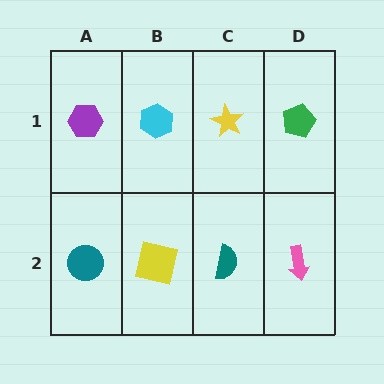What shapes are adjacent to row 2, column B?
A cyan hexagon (row 1, column B), a teal circle (row 2, column A), a teal semicircle (row 2, column C).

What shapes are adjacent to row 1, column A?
A teal circle (row 2, column A), a cyan hexagon (row 1, column B).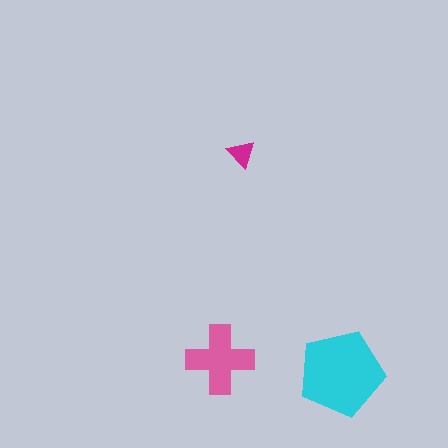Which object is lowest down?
The cyan pentagon is bottommost.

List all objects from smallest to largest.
The magenta triangle, the pink cross, the cyan pentagon.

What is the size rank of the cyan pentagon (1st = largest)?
1st.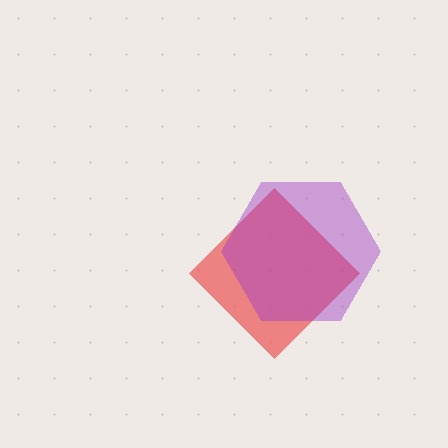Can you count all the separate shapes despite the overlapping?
Yes, there are 2 separate shapes.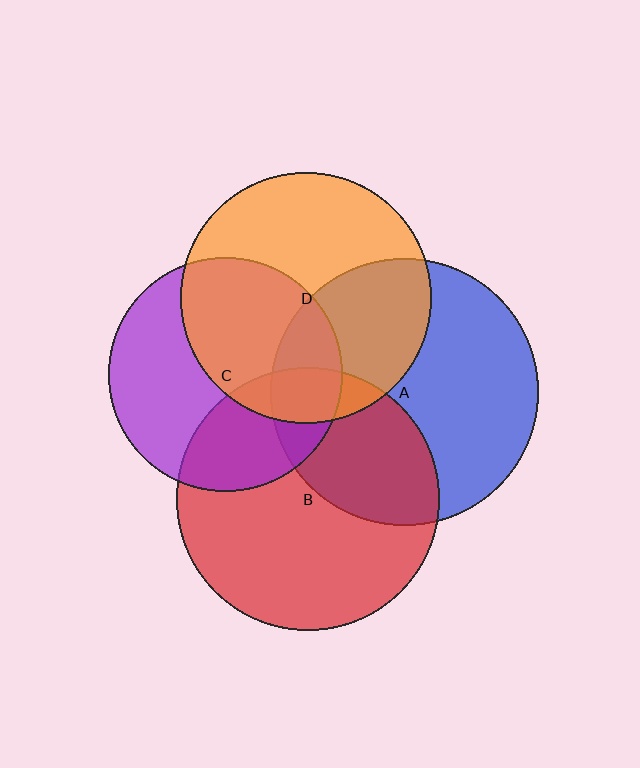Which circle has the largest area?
Circle A (blue).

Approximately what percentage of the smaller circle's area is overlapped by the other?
Approximately 40%.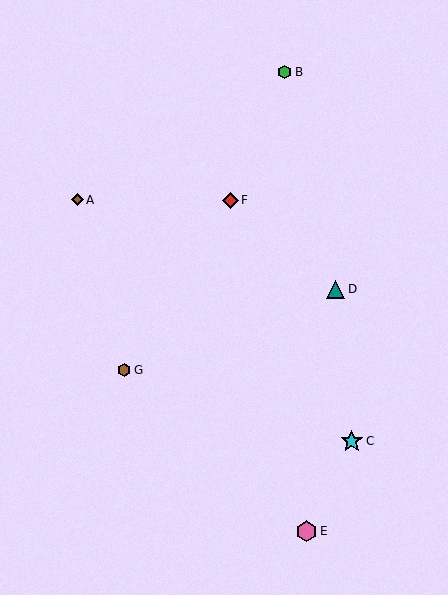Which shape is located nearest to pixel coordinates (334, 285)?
The teal triangle (labeled D) at (336, 289) is nearest to that location.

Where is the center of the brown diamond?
The center of the brown diamond is at (77, 200).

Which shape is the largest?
The cyan star (labeled C) is the largest.